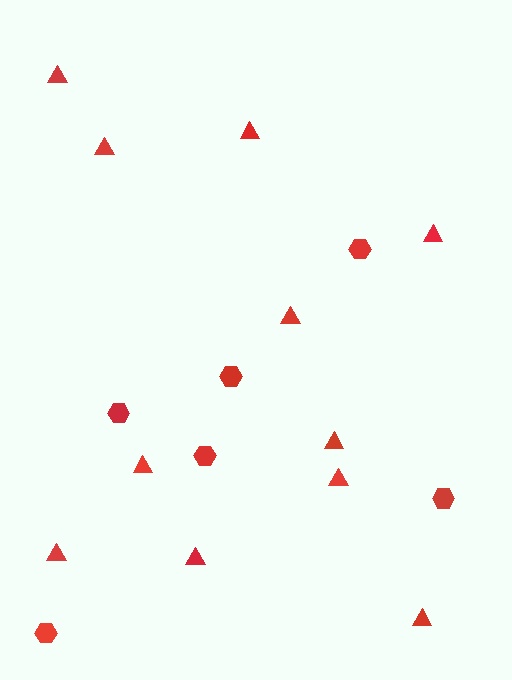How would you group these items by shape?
There are 2 groups: one group of triangles (11) and one group of hexagons (6).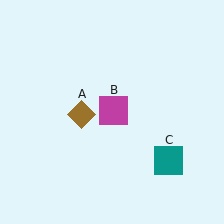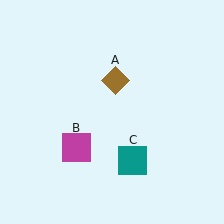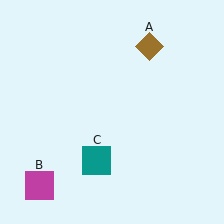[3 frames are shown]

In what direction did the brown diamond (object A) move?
The brown diamond (object A) moved up and to the right.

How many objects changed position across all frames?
3 objects changed position: brown diamond (object A), magenta square (object B), teal square (object C).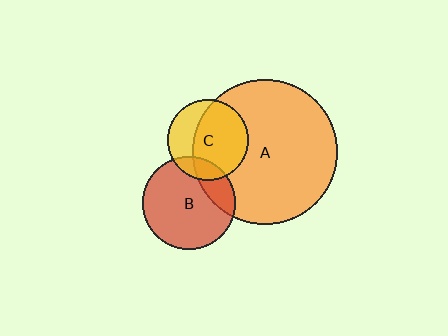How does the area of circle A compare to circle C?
Approximately 3.2 times.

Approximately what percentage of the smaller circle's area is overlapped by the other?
Approximately 20%.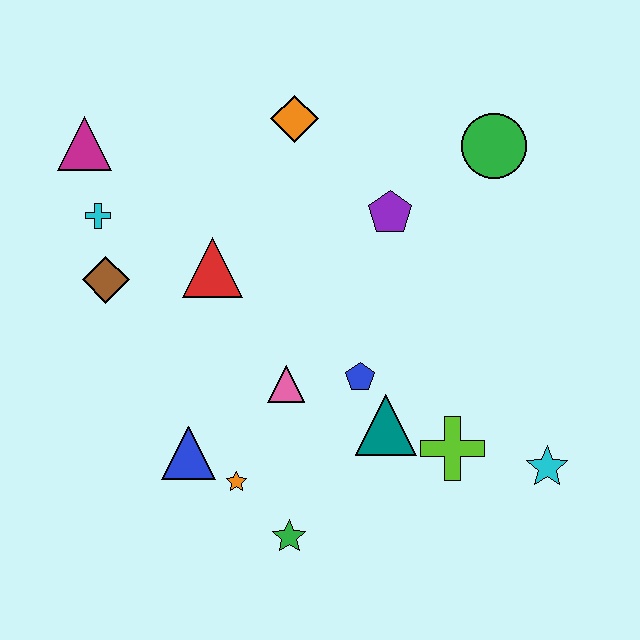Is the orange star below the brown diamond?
Yes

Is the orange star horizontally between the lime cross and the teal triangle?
No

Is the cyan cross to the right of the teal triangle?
No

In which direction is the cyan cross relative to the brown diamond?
The cyan cross is above the brown diamond.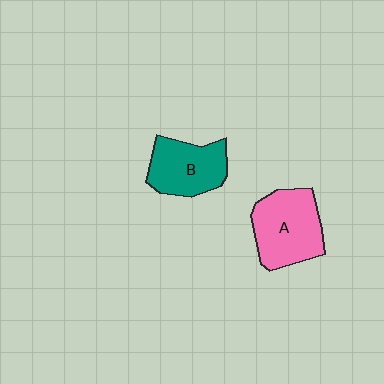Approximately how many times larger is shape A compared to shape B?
Approximately 1.2 times.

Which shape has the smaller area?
Shape B (teal).